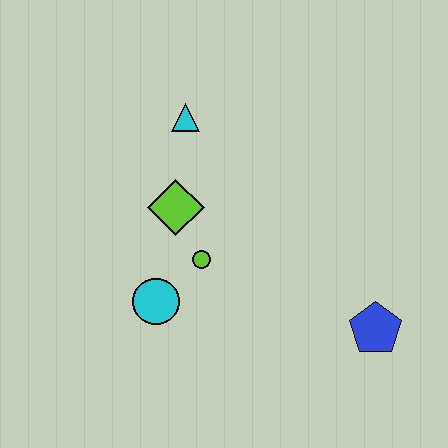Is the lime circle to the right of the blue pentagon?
No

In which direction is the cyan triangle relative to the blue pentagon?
The cyan triangle is above the blue pentagon.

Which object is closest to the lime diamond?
The lime circle is closest to the lime diamond.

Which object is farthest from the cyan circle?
The blue pentagon is farthest from the cyan circle.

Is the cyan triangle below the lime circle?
No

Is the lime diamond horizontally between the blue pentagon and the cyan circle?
Yes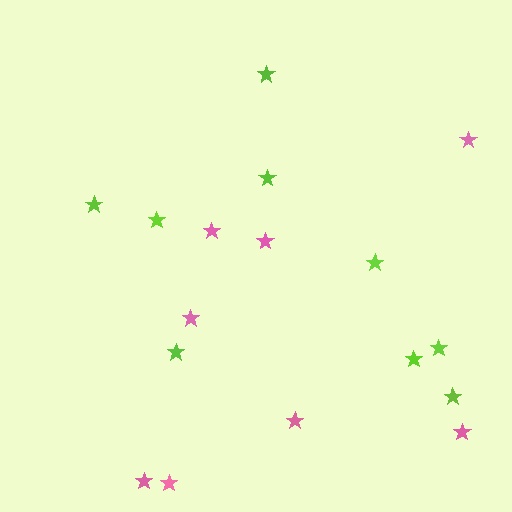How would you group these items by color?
There are 2 groups: one group of lime stars (9) and one group of pink stars (8).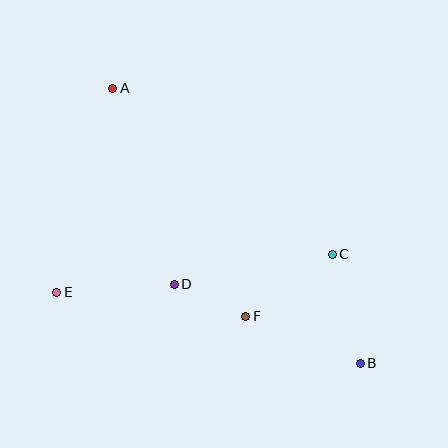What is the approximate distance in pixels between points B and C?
The distance between B and C is approximately 113 pixels.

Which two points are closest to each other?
Points D and F are closest to each other.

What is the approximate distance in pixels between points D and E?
The distance between D and E is approximately 118 pixels.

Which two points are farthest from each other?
Points A and B are farthest from each other.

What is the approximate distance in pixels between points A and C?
The distance between A and C is approximately 275 pixels.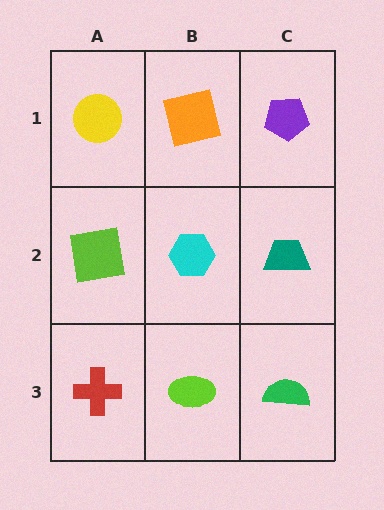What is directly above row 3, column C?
A teal trapezoid.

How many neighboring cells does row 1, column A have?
2.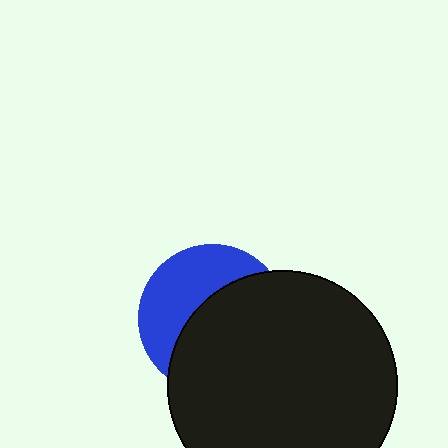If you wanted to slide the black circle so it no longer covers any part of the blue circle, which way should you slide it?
Slide it toward the lower-right — that is the most direct way to separate the two shapes.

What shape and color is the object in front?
The object in front is a black circle.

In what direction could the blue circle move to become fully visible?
The blue circle could move toward the upper-left. That would shift it out from behind the black circle entirely.